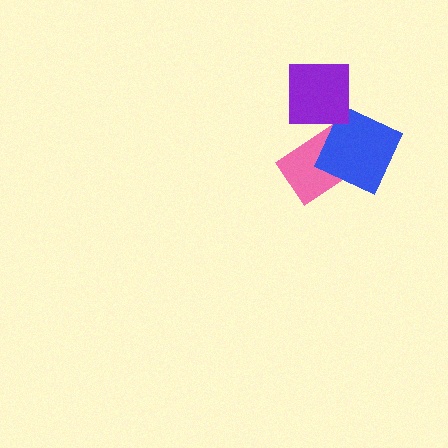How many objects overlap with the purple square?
0 objects overlap with the purple square.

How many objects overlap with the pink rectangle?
1 object overlaps with the pink rectangle.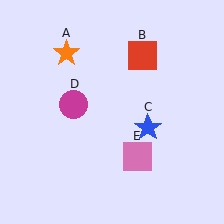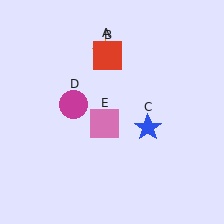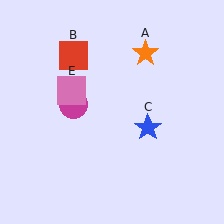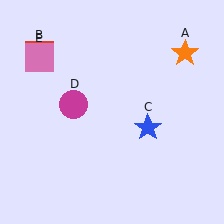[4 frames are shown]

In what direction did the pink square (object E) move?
The pink square (object E) moved up and to the left.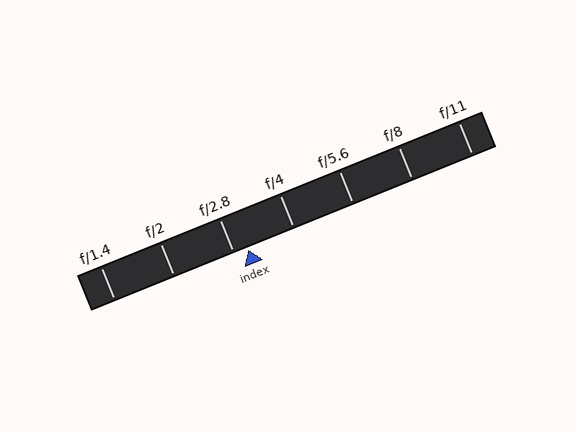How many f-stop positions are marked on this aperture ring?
There are 7 f-stop positions marked.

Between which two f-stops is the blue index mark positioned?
The index mark is between f/2.8 and f/4.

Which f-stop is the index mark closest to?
The index mark is closest to f/2.8.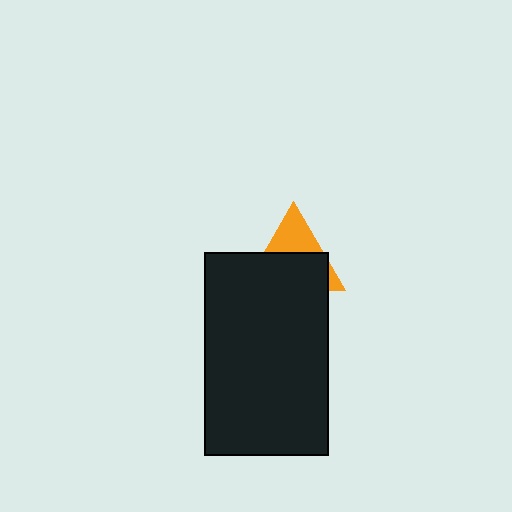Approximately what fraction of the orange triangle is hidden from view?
Roughly 63% of the orange triangle is hidden behind the black rectangle.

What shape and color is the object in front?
The object in front is a black rectangle.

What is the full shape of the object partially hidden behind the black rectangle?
The partially hidden object is an orange triangle.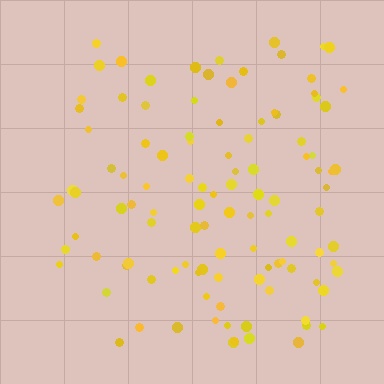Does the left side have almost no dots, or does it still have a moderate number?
Still a moderate number, just noticeably fewer than the right.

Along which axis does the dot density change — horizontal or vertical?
Horizontal.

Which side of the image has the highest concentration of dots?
The right.